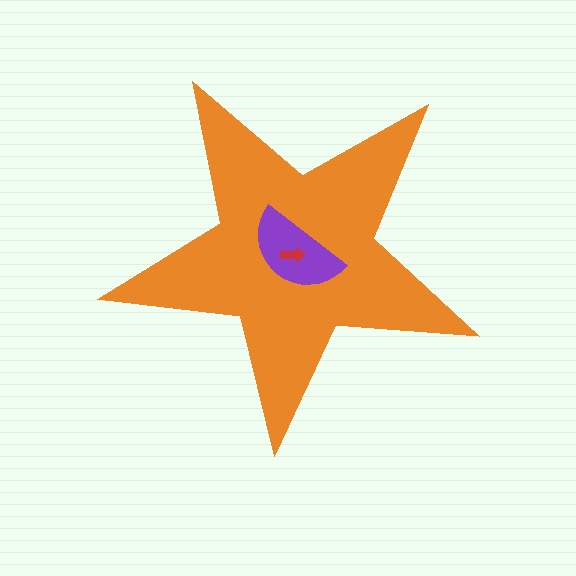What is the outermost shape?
The orange star.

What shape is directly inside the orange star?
The purple semicircle.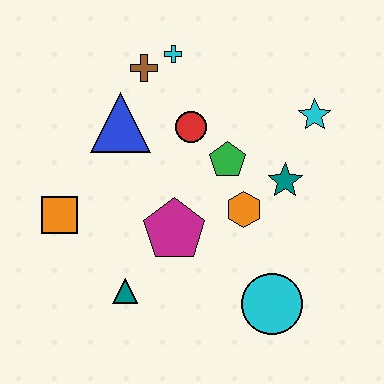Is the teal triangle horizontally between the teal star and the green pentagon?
No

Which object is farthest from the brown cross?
The cyan circle is farthest from the brown cross.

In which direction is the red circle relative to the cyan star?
The red circle is to the left of the cyan star.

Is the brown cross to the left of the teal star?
Yes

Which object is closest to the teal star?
The orange hexagon is closest to the teal star.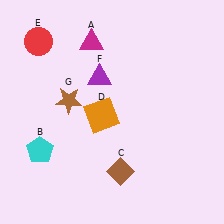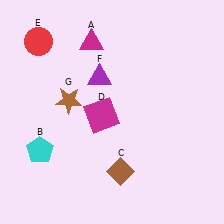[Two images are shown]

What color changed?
The square (D) changed from orange in Image 1 to magenta in Image 2.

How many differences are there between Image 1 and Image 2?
There is 1 difference between the two images.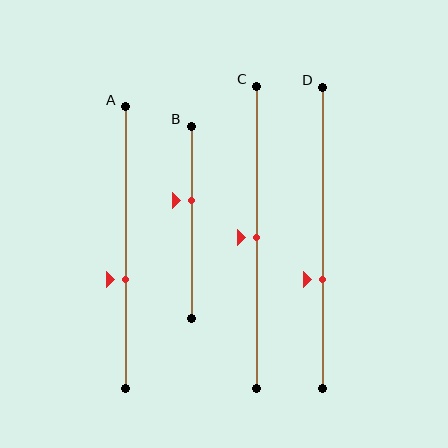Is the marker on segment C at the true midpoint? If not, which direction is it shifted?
Yes, the marker on segment C is at the true midpoint.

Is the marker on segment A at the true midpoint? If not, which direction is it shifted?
No, the marker on segment A is shifted downward by about 11% of the segment length.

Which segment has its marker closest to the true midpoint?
Segment C has its marker closest to the true midpoint.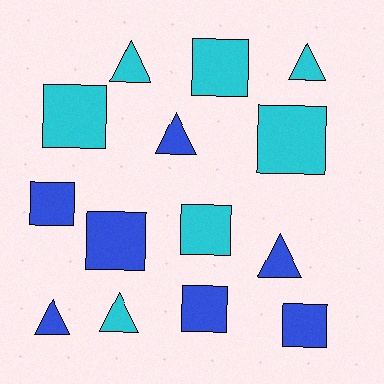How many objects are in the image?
There are 14 objects.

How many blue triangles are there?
There are 3 blue triangles.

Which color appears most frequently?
Blue, with 7 objects.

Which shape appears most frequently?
Square, with 8 objects.